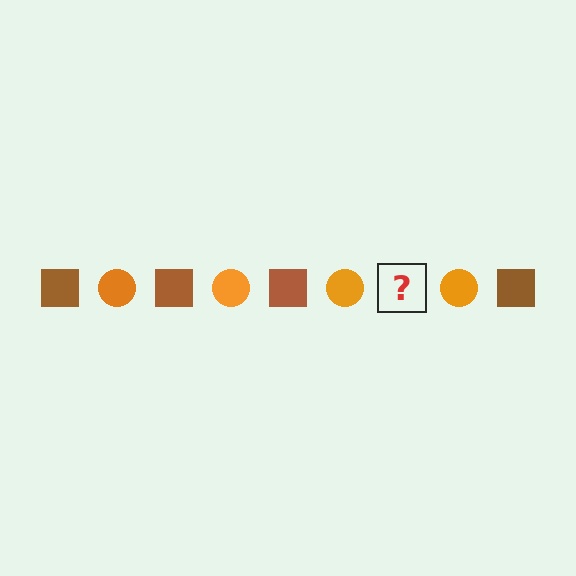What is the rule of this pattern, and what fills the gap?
The rule is that the pattern alternates between brown square and orange circle. The gap should be filled with a brown square.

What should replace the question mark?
The question mark should be replaced with a brown square.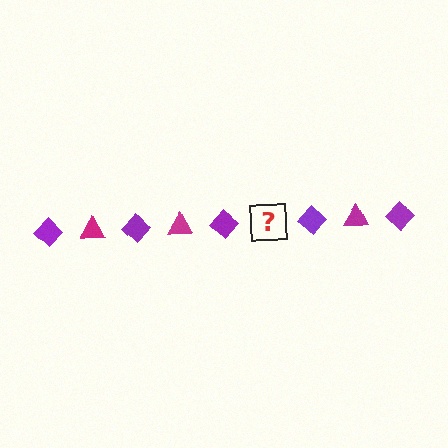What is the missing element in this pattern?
The missing element is a magenta triangle.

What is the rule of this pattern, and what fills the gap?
The rule is that the pattern alternates between purple diamond and magenta triangle. The gap should be filled with a magenta triangle.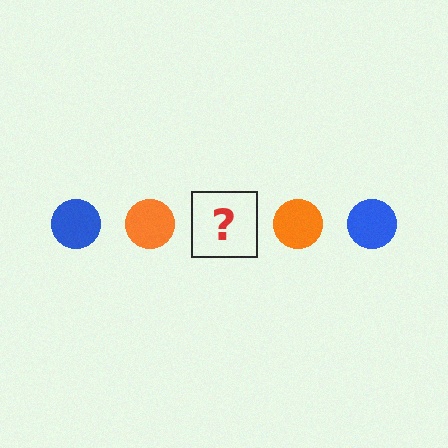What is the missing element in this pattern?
The missing element is a blue circle.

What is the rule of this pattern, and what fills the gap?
The rule is that the pattern cycles through blue, orange circles. The gap should be filled with a blue circle.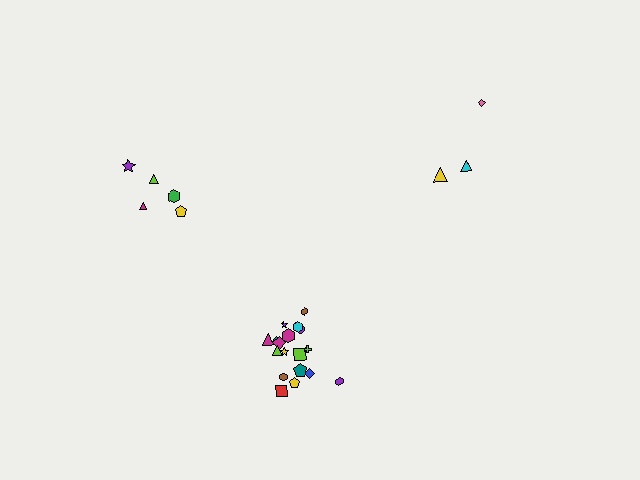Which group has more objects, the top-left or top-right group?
The top-left group.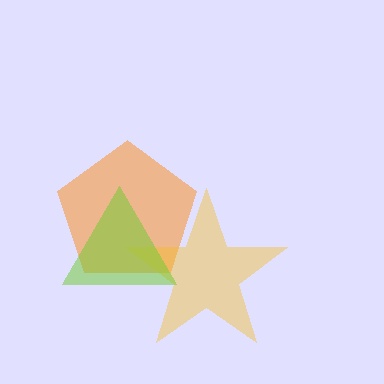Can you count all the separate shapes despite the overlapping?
Yes, there are 3 separate shapes.